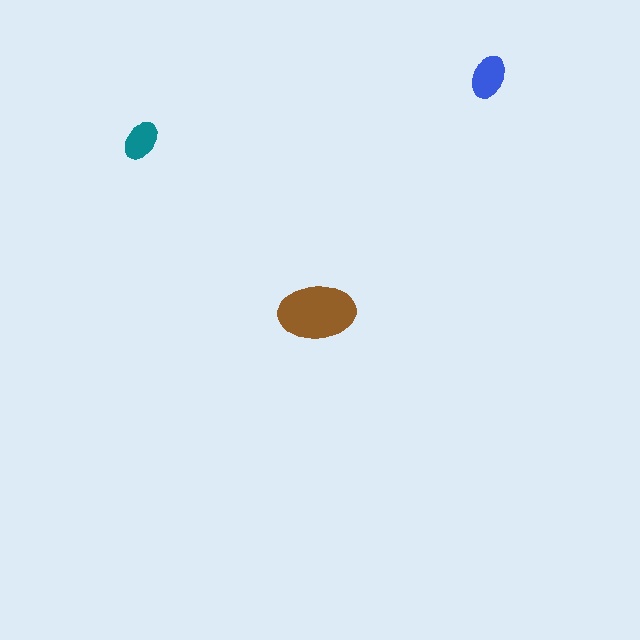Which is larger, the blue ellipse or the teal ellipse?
The blue one.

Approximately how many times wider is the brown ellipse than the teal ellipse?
About 2 times wider.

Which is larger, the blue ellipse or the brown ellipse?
The brown one.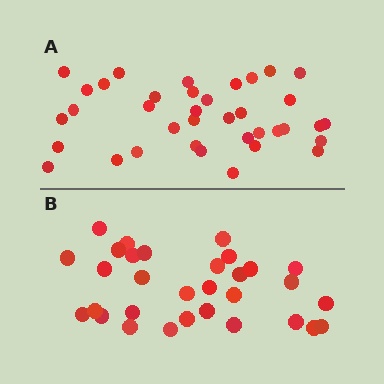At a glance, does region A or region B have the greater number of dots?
Region A (the top region) has more dots.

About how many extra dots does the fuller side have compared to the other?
Region A has about 6 more dots than region B.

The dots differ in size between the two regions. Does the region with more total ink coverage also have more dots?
No. Region B has more total ink coverage because its dots are larger, but region A actually contains more individual dots. Total area can be misleading — the number of items is what matters here.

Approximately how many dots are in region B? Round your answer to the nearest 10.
About 30 dots. (The exact count is 31, which rounds to 30.)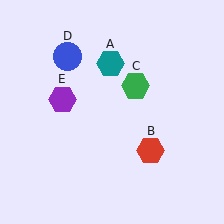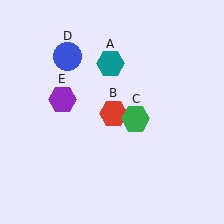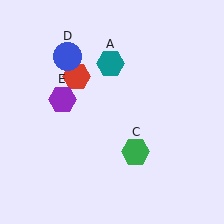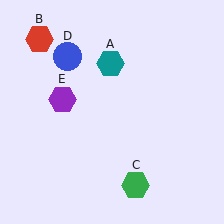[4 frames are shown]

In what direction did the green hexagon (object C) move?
The green hexagon (object C) moved down.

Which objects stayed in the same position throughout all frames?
Teal hexagon (object A) and blue circle (object D) and purple hexagon (object E) remained stationary.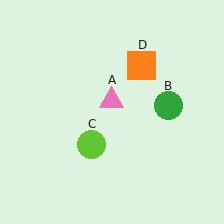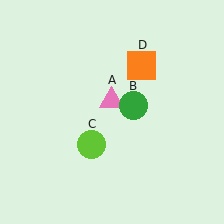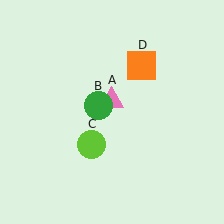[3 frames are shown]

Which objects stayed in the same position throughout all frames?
Pink triangle (object A) and lime circle (object C) and orange square (object D) remained stationary.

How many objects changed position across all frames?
1 object changed position: green circle (object B).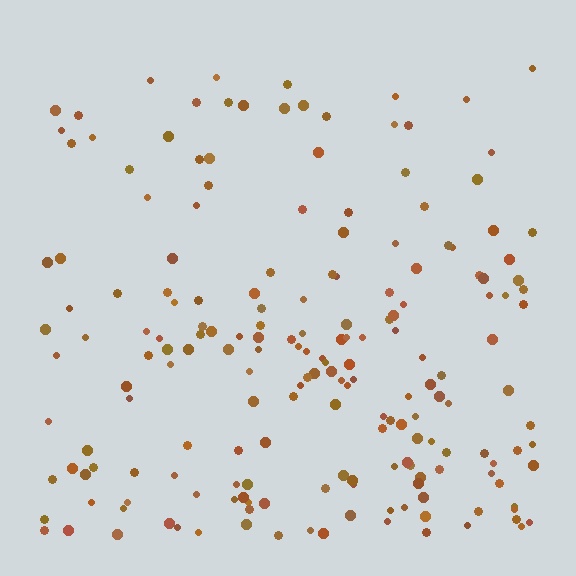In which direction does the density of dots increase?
From top to bottom, with the bottom side densest.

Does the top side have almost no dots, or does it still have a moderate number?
Still a moderate number, just noticeably fewer than the bottom.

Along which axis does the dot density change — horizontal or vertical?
Vertical.